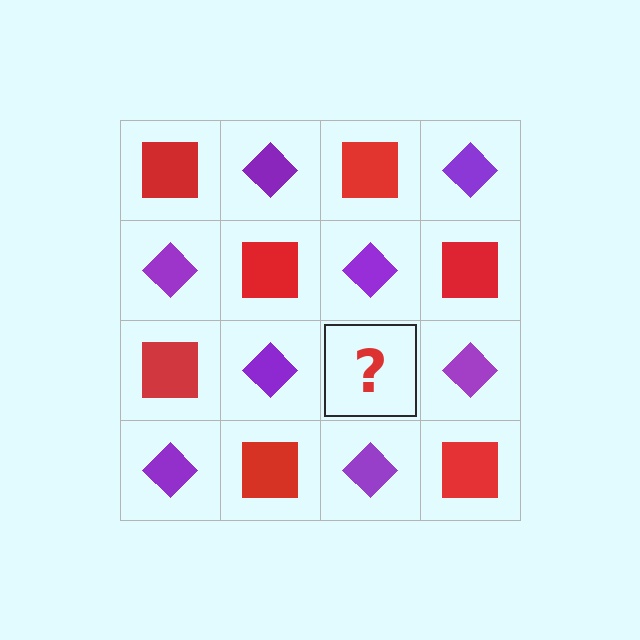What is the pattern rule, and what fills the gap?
The rule is that it alternates red square and purple diamond in a checkerboard pattern. The gap should be filled with a red square.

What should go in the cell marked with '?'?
The missing cell should contain a red square.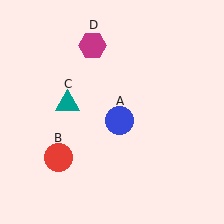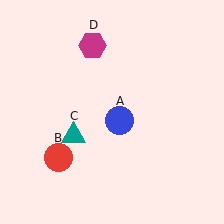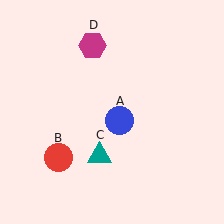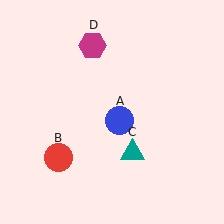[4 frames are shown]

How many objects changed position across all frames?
1 object changed position: teal triangle (object C).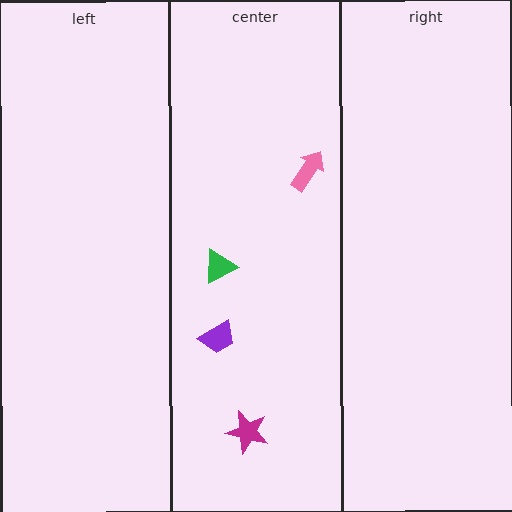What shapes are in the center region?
The green triangle, the pink arrow, the magenta star, the purple trapezoid.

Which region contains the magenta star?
The center region.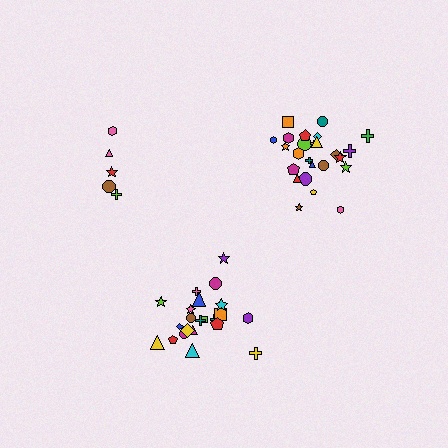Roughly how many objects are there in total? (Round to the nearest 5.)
Roughly 50 objects in total.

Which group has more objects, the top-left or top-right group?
The top-right group.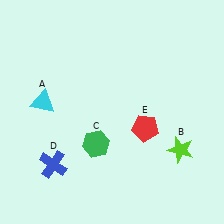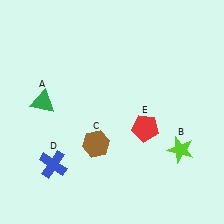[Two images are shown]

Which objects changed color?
A changed from cyan to green. C changed from green to brown.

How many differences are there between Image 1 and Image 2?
There are 2 differences between the two images.